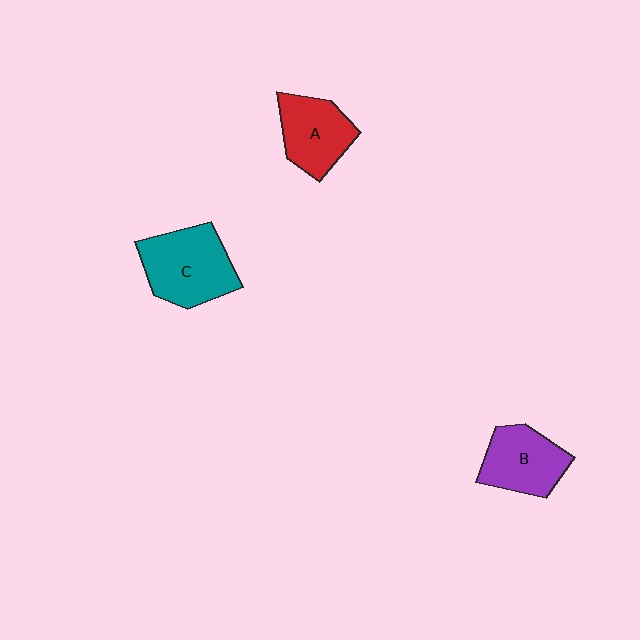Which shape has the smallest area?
Shape A (red).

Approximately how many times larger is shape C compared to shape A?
Approximately 1.3 times.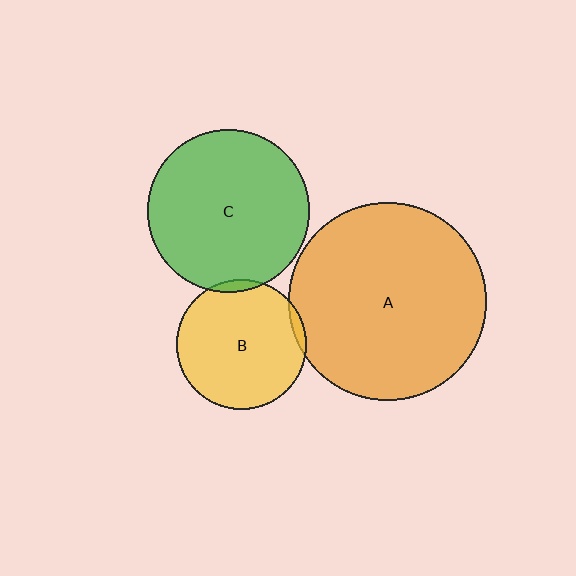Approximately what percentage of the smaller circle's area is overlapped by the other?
Approximately 5%.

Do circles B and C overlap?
Yes.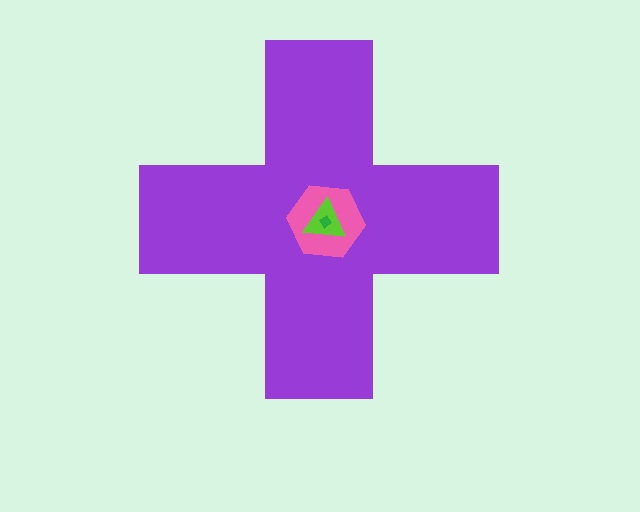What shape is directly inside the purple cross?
The pink hexagon.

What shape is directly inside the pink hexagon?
The lime triangle.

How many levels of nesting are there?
4.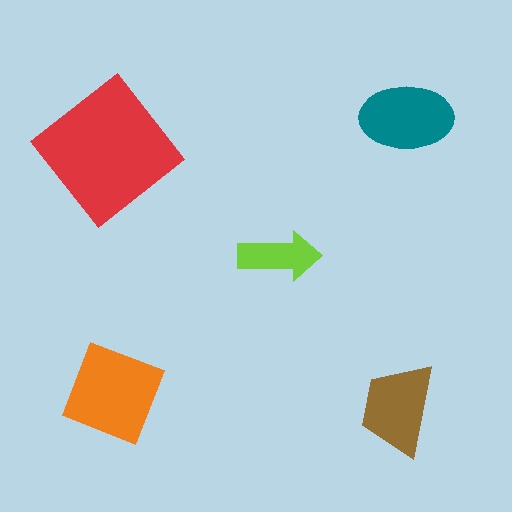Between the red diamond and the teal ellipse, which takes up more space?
The red diamond.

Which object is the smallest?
The lime arrow.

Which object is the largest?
The red diamond.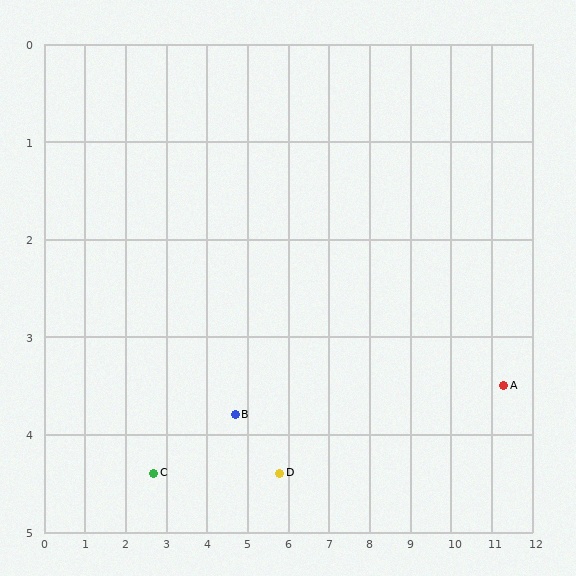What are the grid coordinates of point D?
Point D is at approximately (5.8, 4.4).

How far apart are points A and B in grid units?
Points A and B are about 6.6 grid units apart.